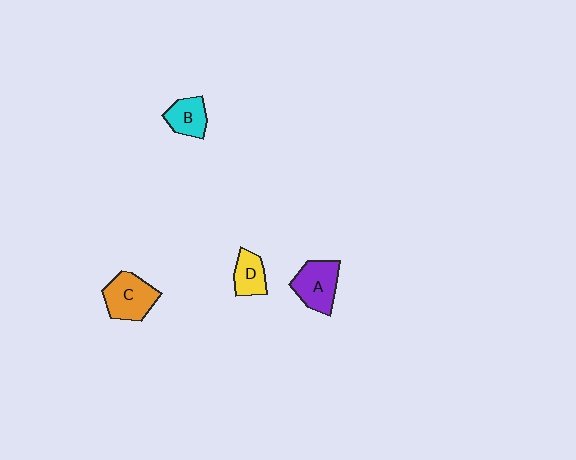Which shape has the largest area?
Shape C (orange).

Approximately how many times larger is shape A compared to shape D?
Approximately 1.5 times.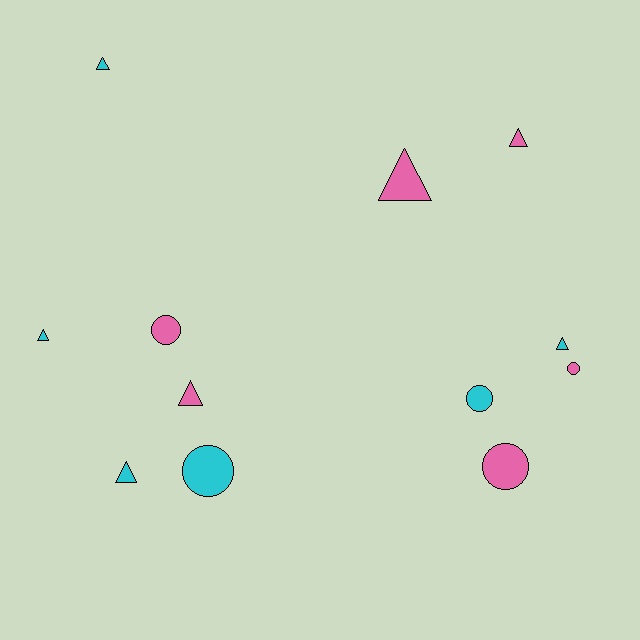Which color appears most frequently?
Pink, with 6 objects.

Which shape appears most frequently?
Triangle, with 7 objects.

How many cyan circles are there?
There are 2 cyan circles.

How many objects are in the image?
There are 12 objects.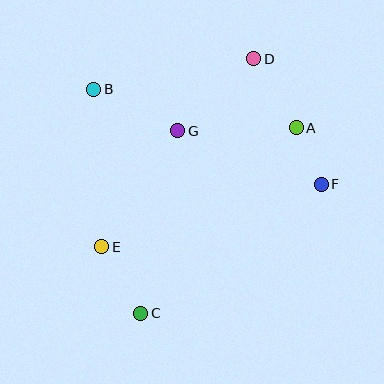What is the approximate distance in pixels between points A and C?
The distance between A and C is approximately 242 pixels.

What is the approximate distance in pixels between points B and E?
The distance between B and E is approximately 158 pixels.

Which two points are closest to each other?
Points A and F are closest to each other.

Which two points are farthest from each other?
Points C and D are farthest from each other.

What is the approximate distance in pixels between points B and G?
The distance between B and G is approximately 94 pixels.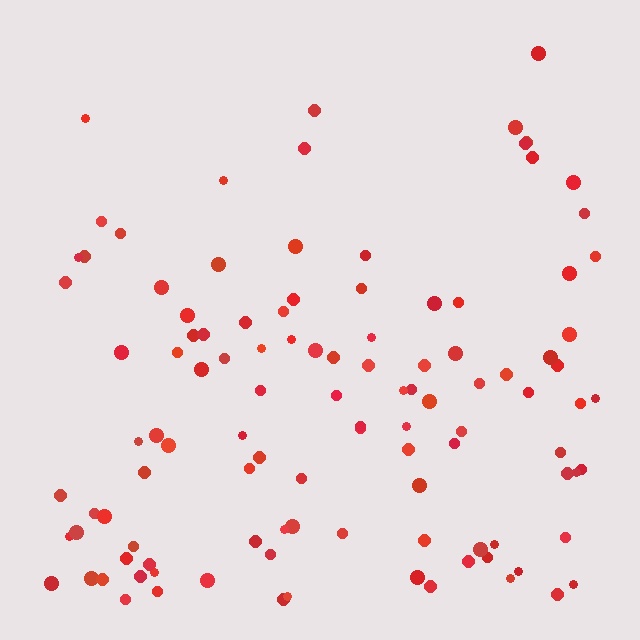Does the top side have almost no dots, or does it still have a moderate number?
Still a moderate number, just noticeably fewer than the bottom.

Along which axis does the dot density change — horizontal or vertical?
Vertical.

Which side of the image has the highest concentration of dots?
The bottom.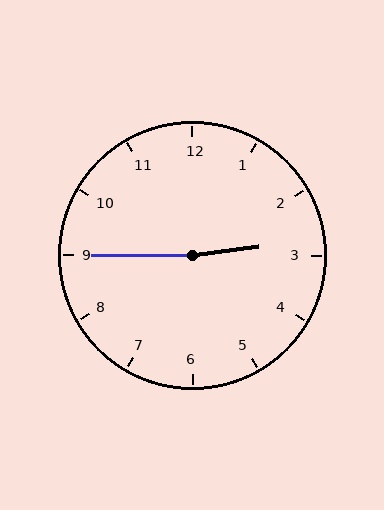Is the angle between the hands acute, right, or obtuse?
It is obtuse.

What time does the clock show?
2:45.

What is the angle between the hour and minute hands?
Approximately 172 degrees.